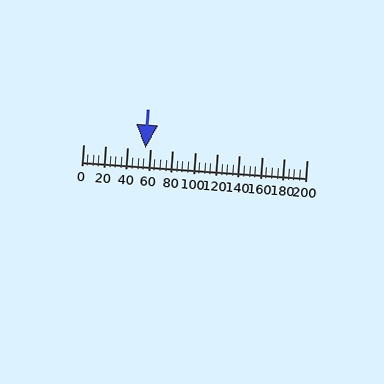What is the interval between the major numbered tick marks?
The major tick marks are spaced 20 units apart.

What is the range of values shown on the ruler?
The ruler shows values from 0 to 200.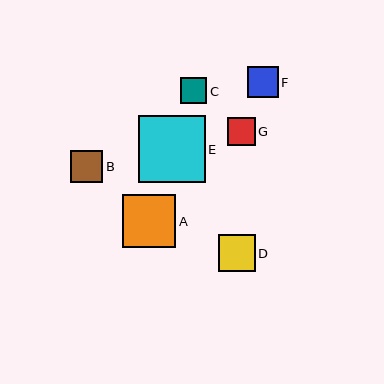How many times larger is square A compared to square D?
Square A is approximately 1.5 times the size of square D.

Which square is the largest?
Square E is the largest with a size of approximately 67 pixels.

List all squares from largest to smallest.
From largest to smallest: E, A, D, B, F, G, C.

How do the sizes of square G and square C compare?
Square G and square C are approximately the same size.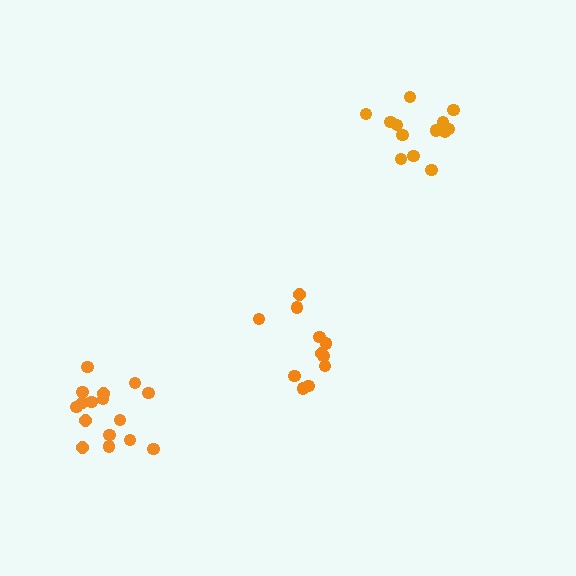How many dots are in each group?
Group 1: 11 dots, Group 2: 13 dots, Group 3: 16 dots (40 total).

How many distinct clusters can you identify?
There are 3 distinct clusters.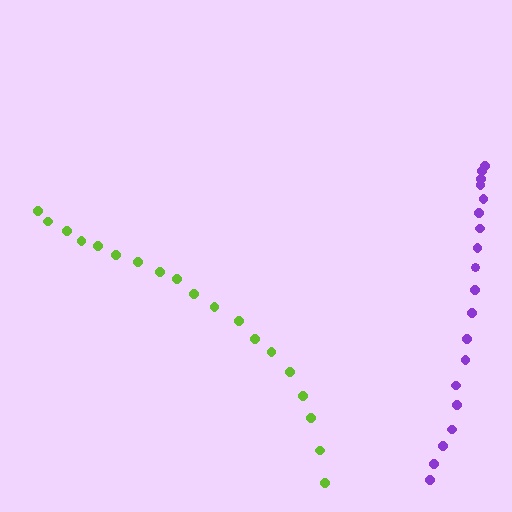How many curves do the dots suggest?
There are 2 distinct paths.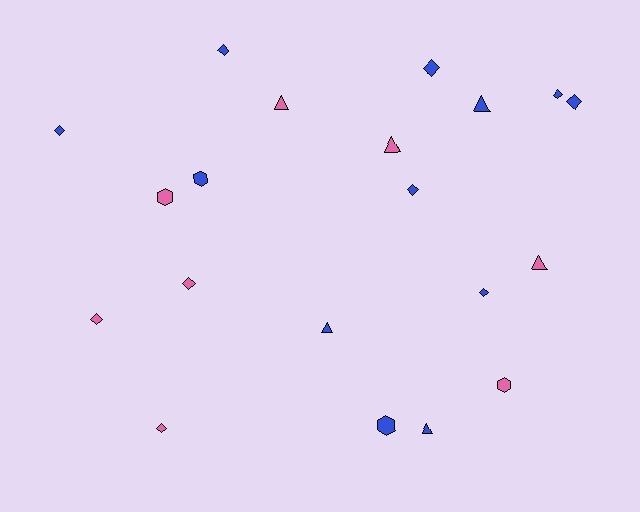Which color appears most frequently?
Blue, with 12 objects.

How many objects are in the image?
There are 20 objects.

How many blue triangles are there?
There are 3 blue triangles.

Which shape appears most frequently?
Diamond, with 10 objects.